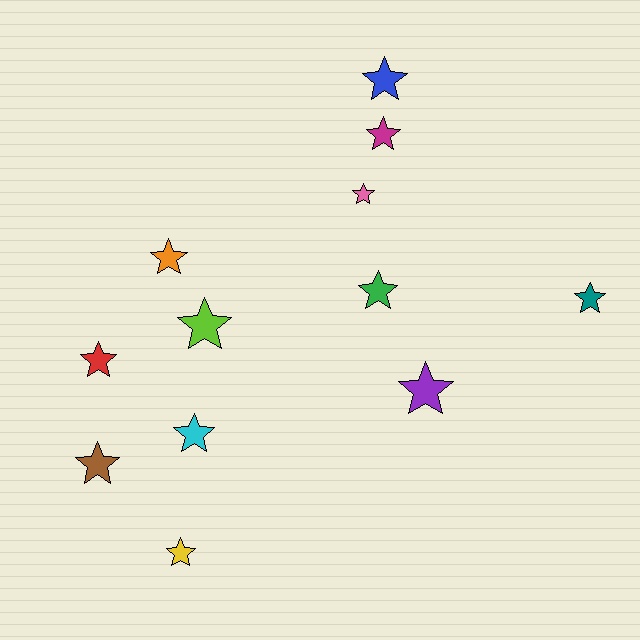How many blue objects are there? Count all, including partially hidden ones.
There is 1 blue object.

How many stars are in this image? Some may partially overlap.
There are 12 stars.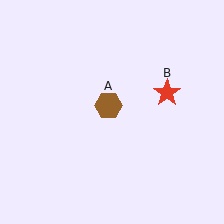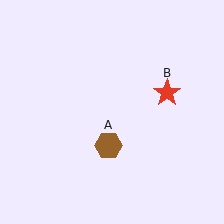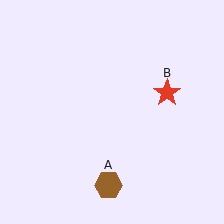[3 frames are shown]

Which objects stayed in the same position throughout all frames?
Red star (object B) remained stationary.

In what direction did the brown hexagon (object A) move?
The brown hexagon (object A) moved down.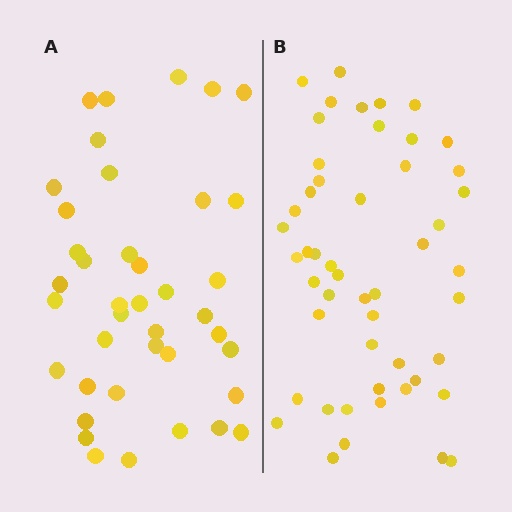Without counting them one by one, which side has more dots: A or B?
Region B (the right region) has more dots.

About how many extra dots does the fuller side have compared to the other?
Region B has roughly 10 or so more dots than region A.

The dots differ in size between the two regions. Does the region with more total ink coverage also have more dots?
No. Region A has more total ink coverage because its dots are larger, but region B actually contains more individual dots. Total area can be misleading — the number of items is what matters here.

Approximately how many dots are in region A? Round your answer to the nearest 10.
About 40 dots.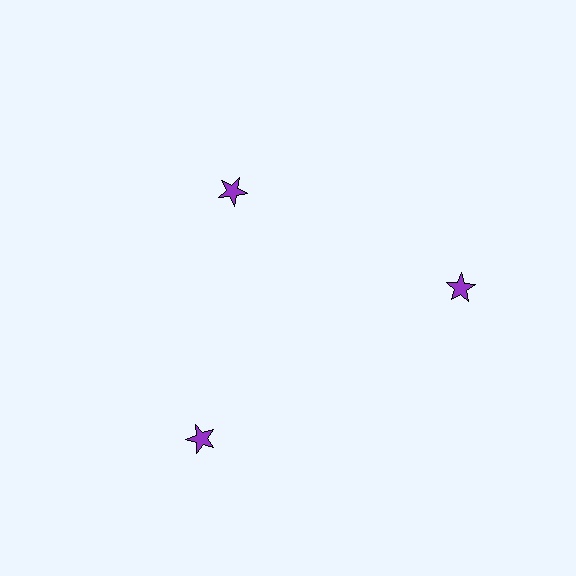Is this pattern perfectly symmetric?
No. The 3 purple stars are arranged in a ring, but one element near the 11 o'clock position is pulled inward toward the center, breaking the 3-fold rotational symmetry.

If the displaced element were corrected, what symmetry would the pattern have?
It would have 3-fold rotational symmetry — the pattern would map onto itself every 120 degrees.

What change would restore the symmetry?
The symmetry would be restored by moving it outward, back onto the ring so that all 3 stars sit at equal angles and equal distance from the center.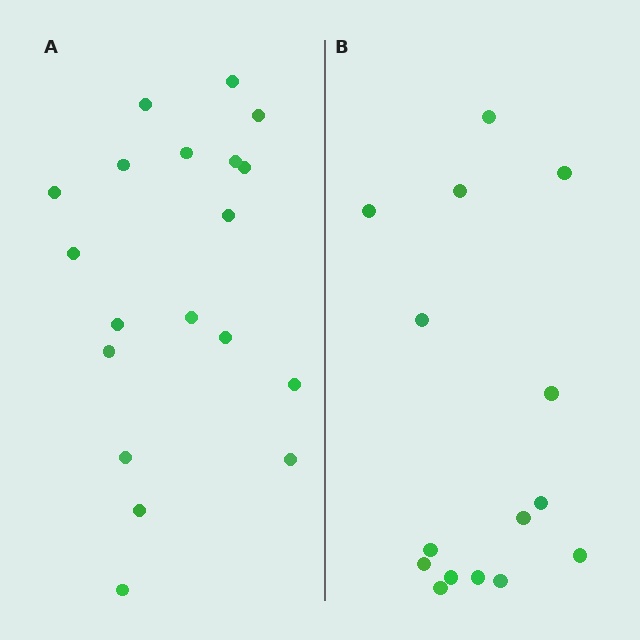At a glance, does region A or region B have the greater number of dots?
Region A (the left region) has more dots.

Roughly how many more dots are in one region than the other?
Region A has about 4 more dots than region B.